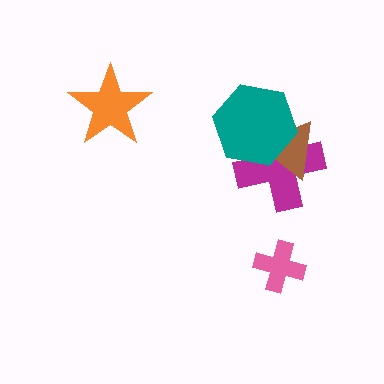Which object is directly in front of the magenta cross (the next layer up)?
The brown triangle is directly in front of the magenta cross.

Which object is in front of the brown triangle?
The teal hexagon is in front of the brown triangle.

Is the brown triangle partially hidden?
Yes, it is partially covered by another shape.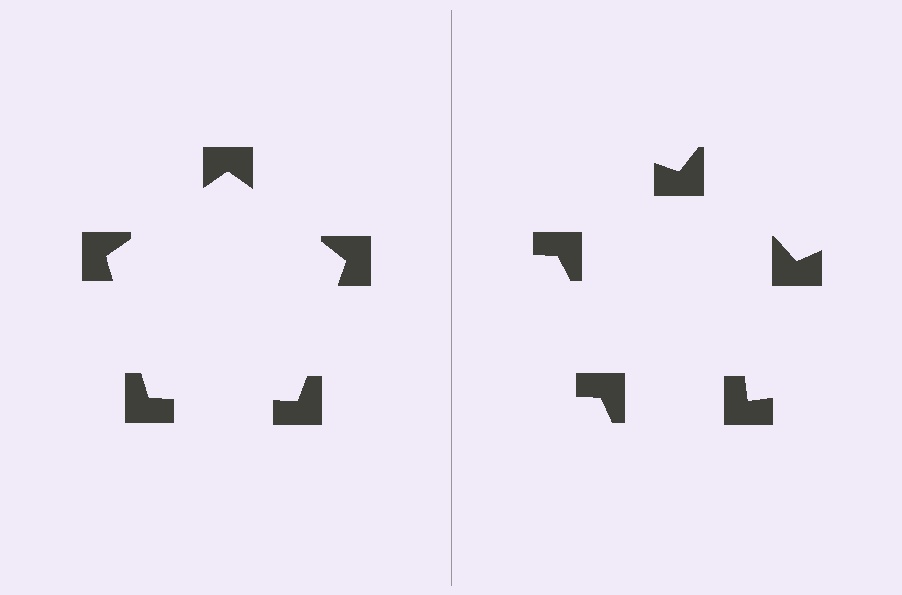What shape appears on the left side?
An illusory pentagon.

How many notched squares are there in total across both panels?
10 — 5 on each side.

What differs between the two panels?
The notched squares are positioned identically on both sides; only the wedge orientations differ. On the left they align to a pentagon; on the right they are misaligned.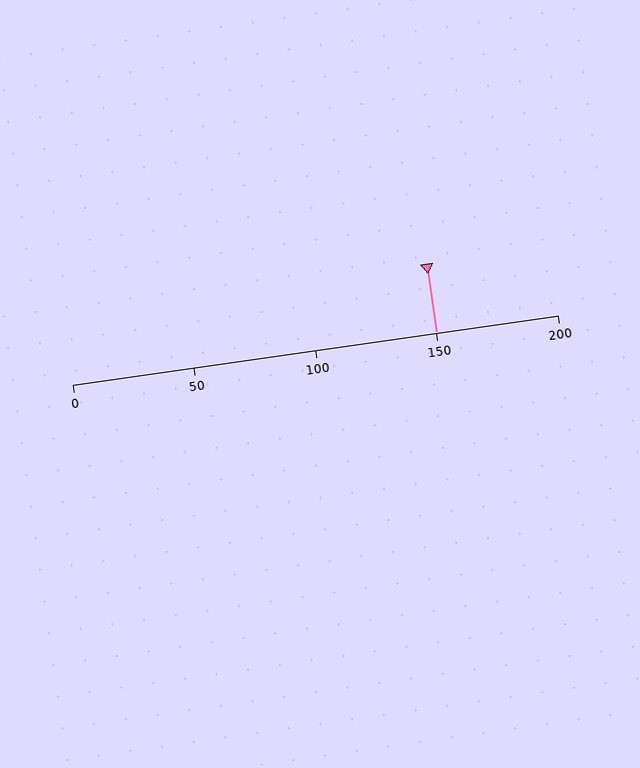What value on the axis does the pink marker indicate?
The marker indicates approximately 150.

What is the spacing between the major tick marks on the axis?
The major ticks are spaced 50 apart.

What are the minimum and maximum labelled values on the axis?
The axis runs from 0 to 200.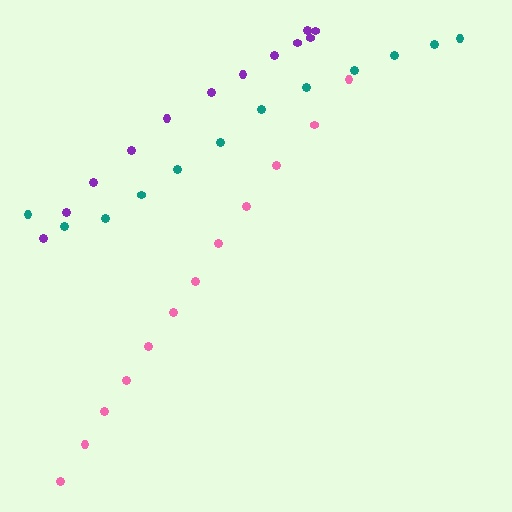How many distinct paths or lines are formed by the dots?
There are 3 distinct paths.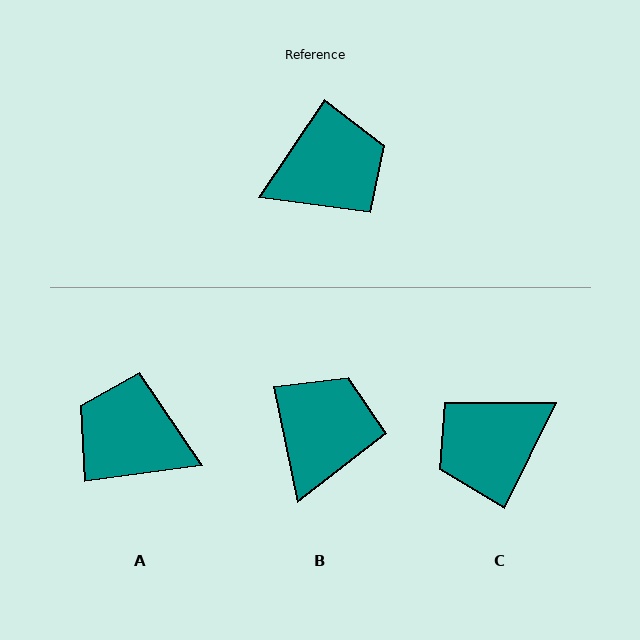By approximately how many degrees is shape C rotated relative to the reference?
Approximately 172 degrees clockwise.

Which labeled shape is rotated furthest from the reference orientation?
C, about 172 degrees away.